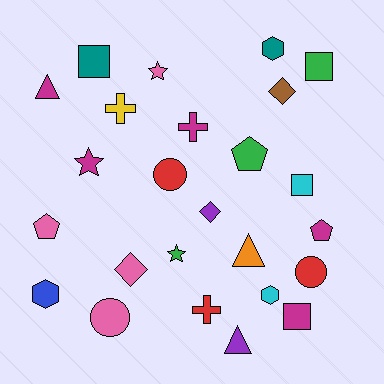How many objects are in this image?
There are 25 objects.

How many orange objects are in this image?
There is 1 orange object.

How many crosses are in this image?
There are 3 crosses.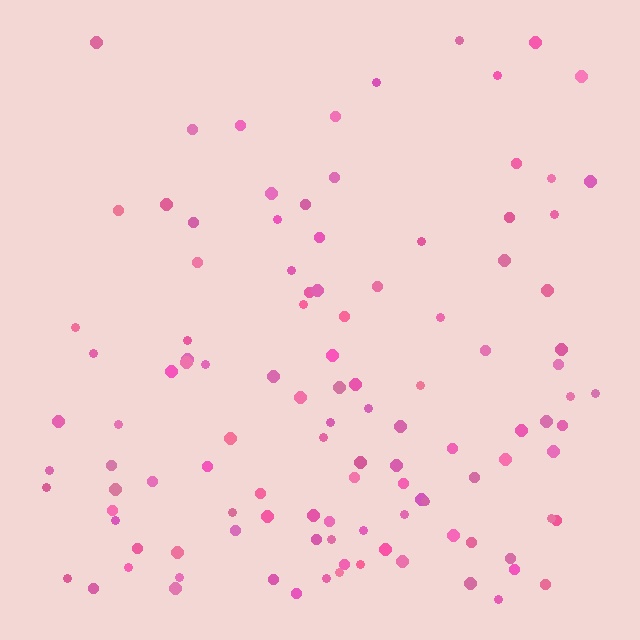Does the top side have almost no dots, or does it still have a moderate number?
Still a moderate number, just noticeably fewer than the bottom.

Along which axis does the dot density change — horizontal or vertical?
Vertical.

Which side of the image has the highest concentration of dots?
The bottom.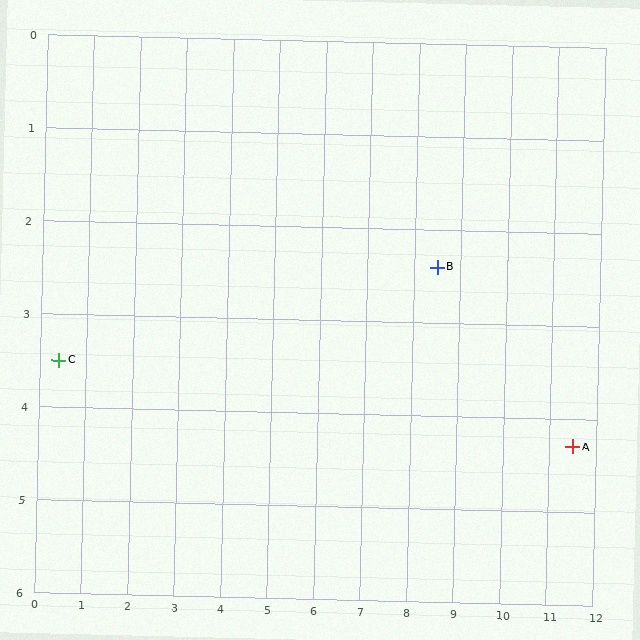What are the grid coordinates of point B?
Point B is at approximately (8.5, 2.4).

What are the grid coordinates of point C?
Point C is at approximately (0.4, 3.5).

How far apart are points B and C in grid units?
Points B and C are about 8.2 grid units apart.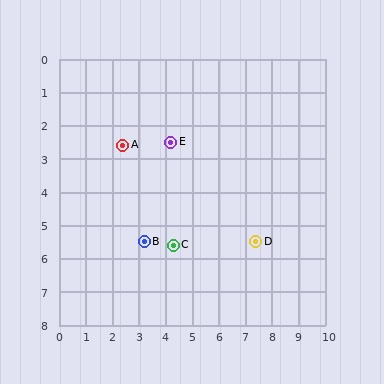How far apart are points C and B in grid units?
Points C and B are about 1.1 grid units apart.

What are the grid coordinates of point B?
Point B is at approximately (3.2, 5.5).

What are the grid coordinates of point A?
Point A is at approximately (2.4, 2.6).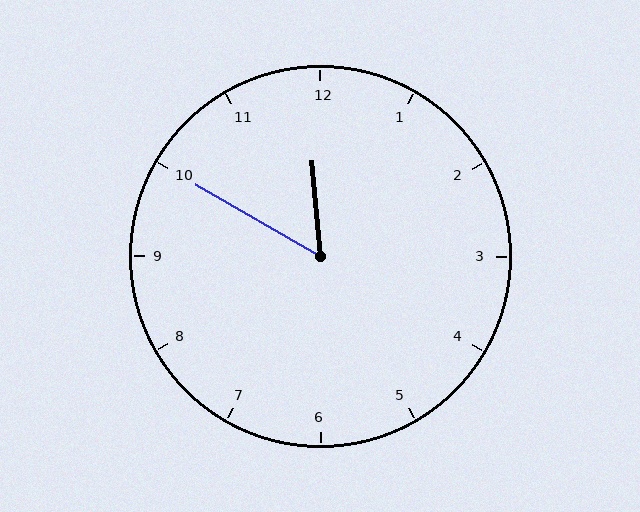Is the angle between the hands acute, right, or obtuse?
It is acute.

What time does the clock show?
11:50.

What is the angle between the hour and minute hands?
Approximately 55 degrees.